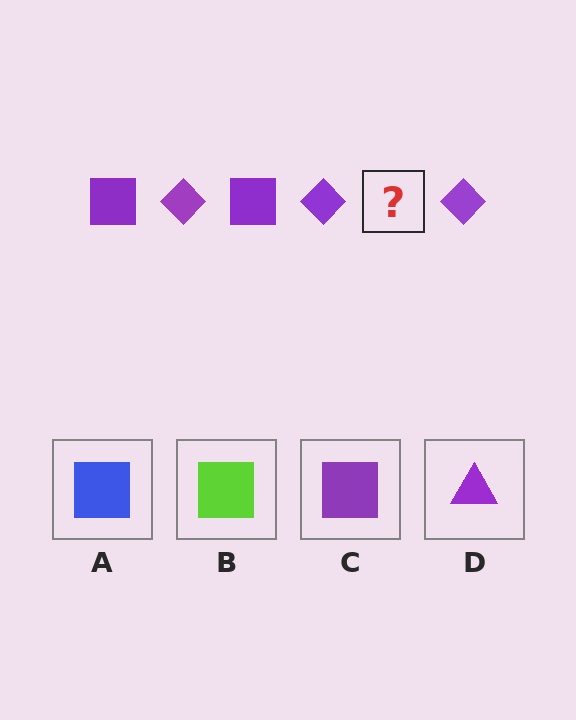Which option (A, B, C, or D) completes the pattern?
C.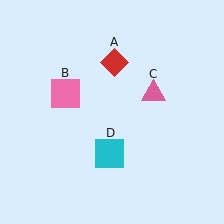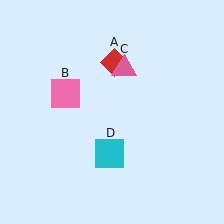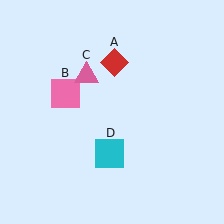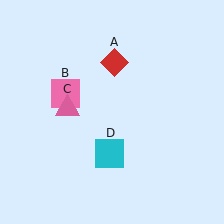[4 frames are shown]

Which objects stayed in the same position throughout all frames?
Red diamond (object A) and pink square (object B) and cyan square (object D) remained stationary.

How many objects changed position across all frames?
1 object changed position: pink triangle (object C).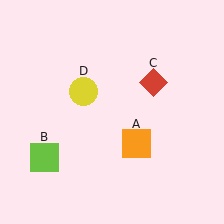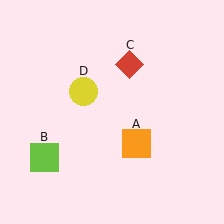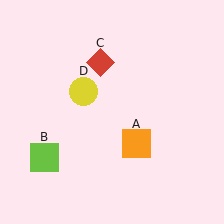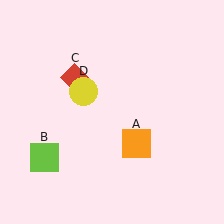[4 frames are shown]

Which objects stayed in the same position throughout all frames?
Orange square (object A) and lime square (object B) and yellow circle (object D) remained stationary.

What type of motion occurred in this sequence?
The red diamond (object C) rotated counterclockwise around the center of the scene.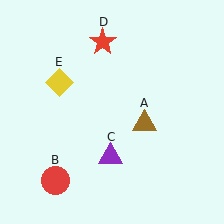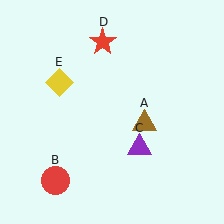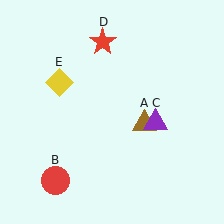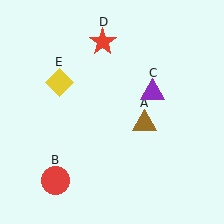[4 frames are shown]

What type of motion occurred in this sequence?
The purple triangle (object C) rotated counterclockwise around the center of the scene.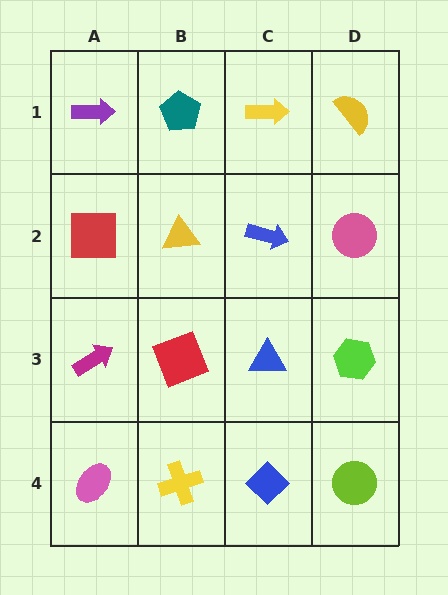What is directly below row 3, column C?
A blue diamond.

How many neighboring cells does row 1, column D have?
2.